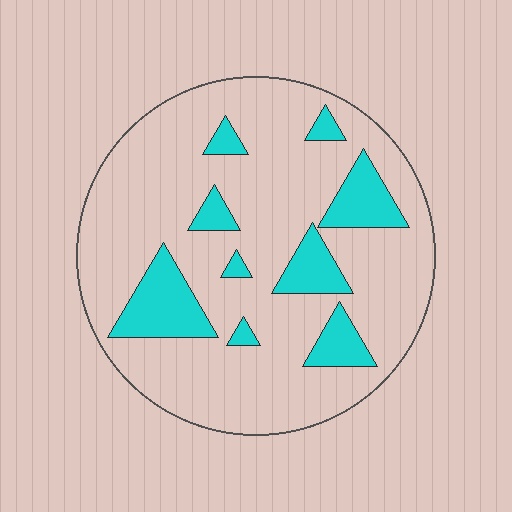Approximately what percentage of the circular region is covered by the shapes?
Approximately 20%.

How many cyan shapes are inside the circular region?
9.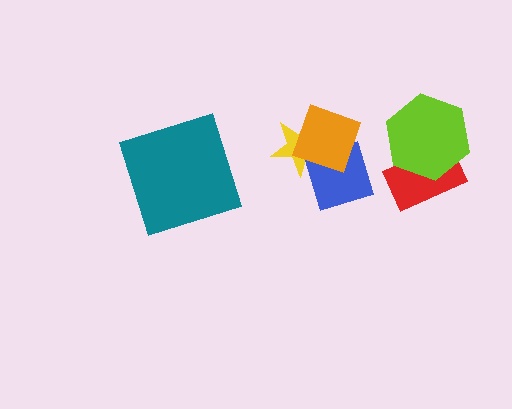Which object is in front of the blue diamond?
The orange square is in front of the blue diamond.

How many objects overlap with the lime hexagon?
1 object overlaps with the lime hexagon.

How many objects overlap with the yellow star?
2 objects overlap with the yellow star.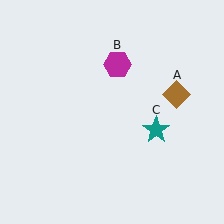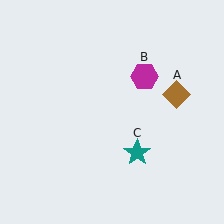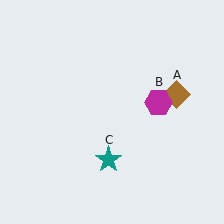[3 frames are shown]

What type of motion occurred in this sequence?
The magenta hexagon (object B), teal star (object C) rotated clockwise around the center of the scene.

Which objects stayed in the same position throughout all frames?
Brown diamond (object A) remained stationary.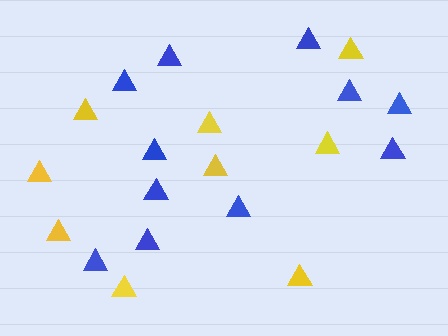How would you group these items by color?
There are 2 groups: one group of blue triangles (11) and one group of yellow triangles (9).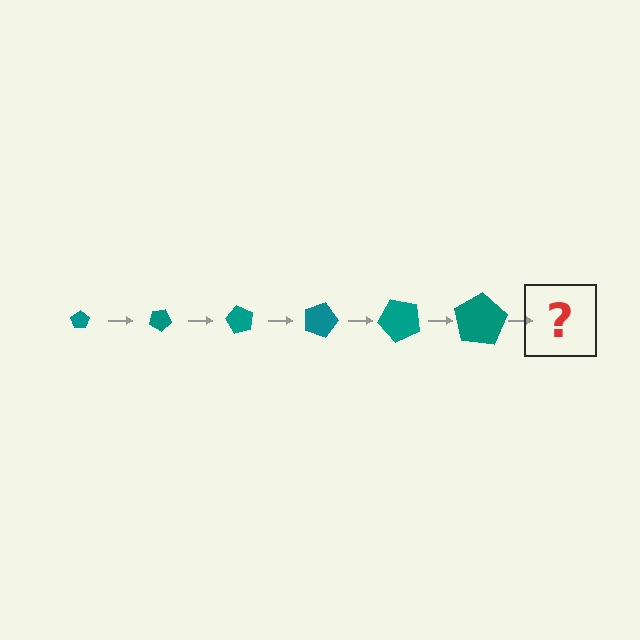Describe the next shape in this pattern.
It should be a pentagon, larger than the previous one and rotated 180 degrees from the start.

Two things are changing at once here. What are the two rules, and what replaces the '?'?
The two rules are that the pentagon grows larger each step and it rotates 30 degrees each step. The '?' should be a pentagon, larger than the previous one and rotated 180 degrees from the start.